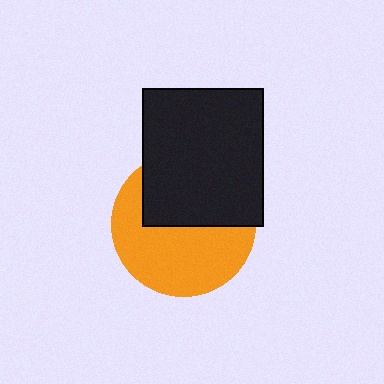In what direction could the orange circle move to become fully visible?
The orange circle could move down. That would shift it out from behind the black rectangle entirely.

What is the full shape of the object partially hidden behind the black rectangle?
The partially hidden object is an orange circle.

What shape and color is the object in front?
The object in front is a black rectangle.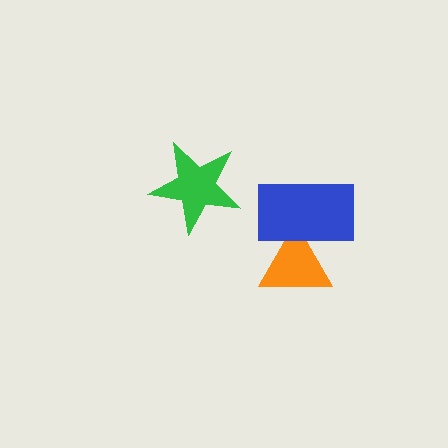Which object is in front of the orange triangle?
The blue rectangle is in front of the orange triangle.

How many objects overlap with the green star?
0 objects overlap with the green star.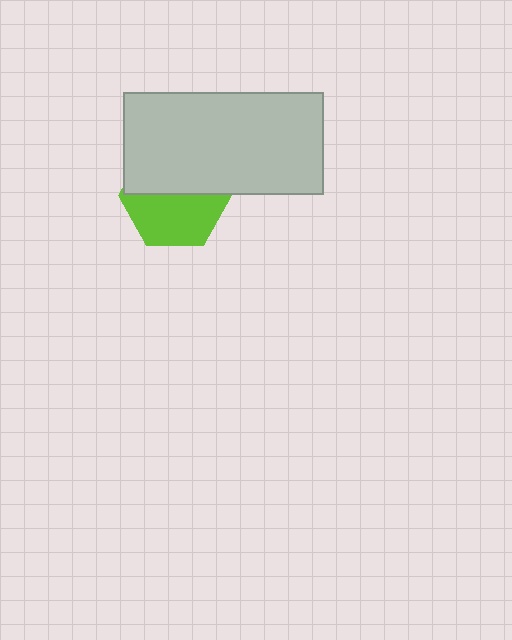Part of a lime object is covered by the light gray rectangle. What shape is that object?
It is a hexagon.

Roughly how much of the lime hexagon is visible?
About half of it is visible (roughly 50%).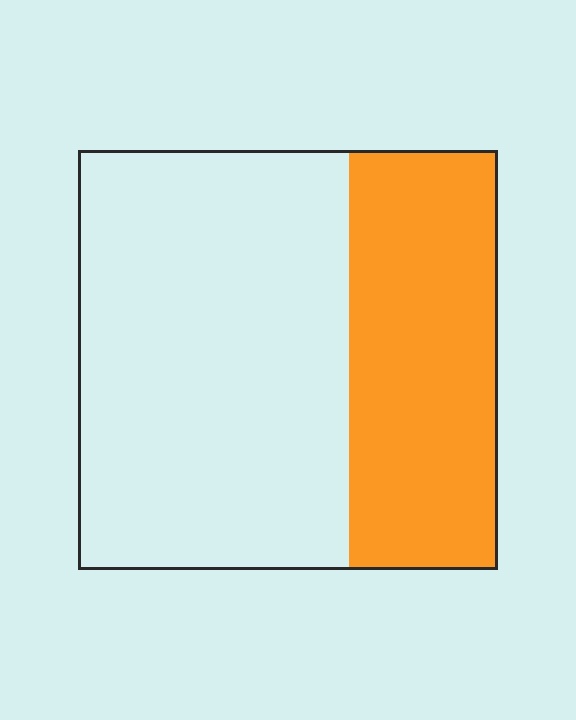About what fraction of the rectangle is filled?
About three eighths (3/8).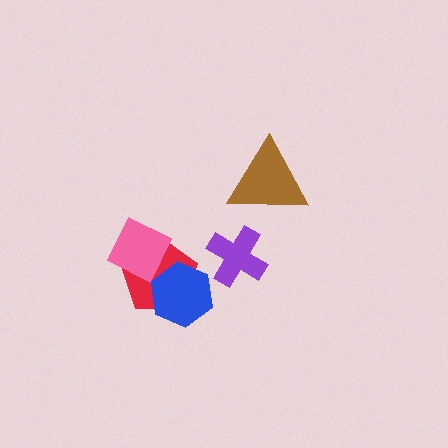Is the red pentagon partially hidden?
Yes, it is partially covered by another shape.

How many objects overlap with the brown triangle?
0 objects overlap with the brown triangle.